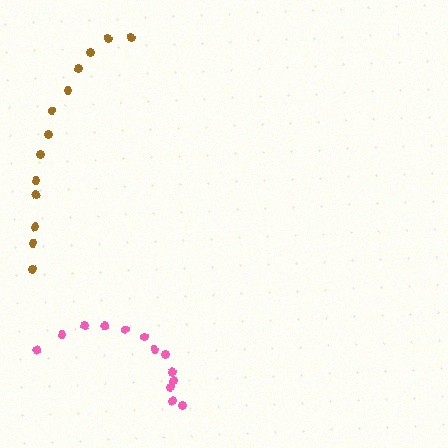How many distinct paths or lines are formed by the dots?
There are 2 distinct paths.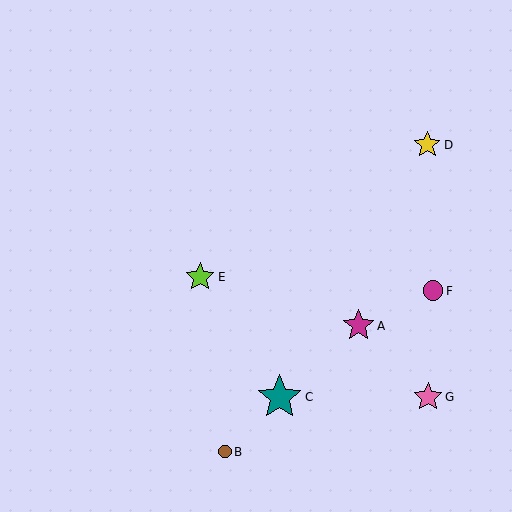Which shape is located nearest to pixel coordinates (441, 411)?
The pink star (labeled G) at (428, 397) is nearest to that location.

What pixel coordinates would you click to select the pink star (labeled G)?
Click at (428, 397) to select the pink star G.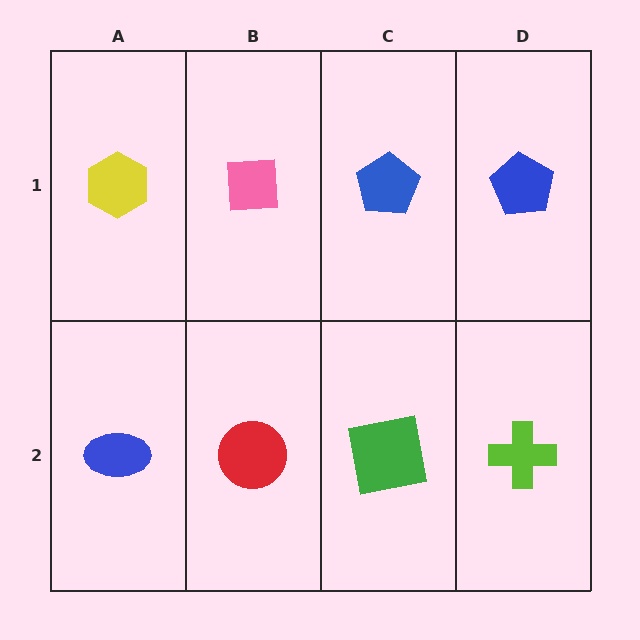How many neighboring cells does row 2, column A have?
2.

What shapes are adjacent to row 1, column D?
A lime cross (row 2, column D), a blue pentagon (row 1, column C).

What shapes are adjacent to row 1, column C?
A green square (row 2, column C), a pink square (row 1, column B), a blue pentagon (row 1, column D).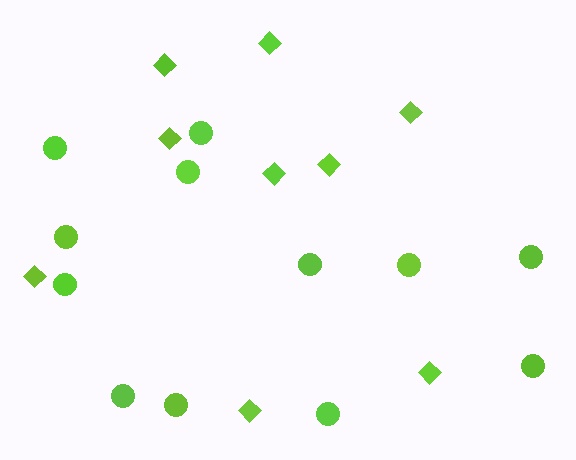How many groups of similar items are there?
There are 2 groups: one group of diamonds (9) and one group of circles (12).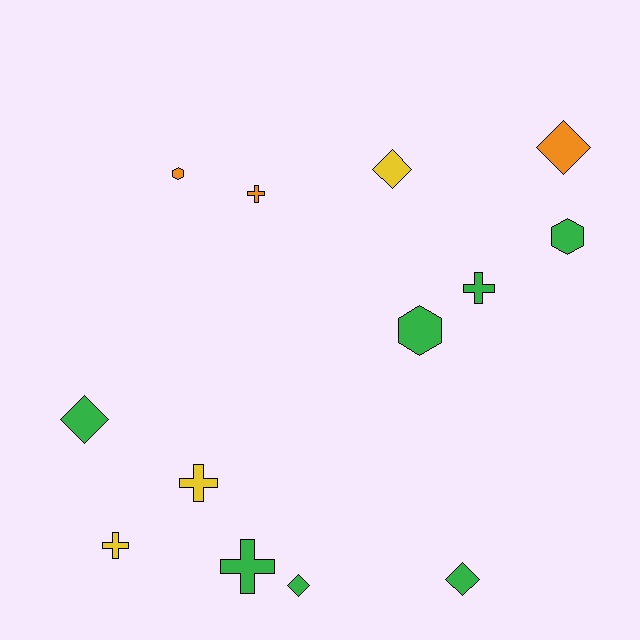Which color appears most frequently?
Green, with 7 objects.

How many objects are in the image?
There are 13 objects.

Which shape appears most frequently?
Diamond, with 5 objects.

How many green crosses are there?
There are 2 green crosses.